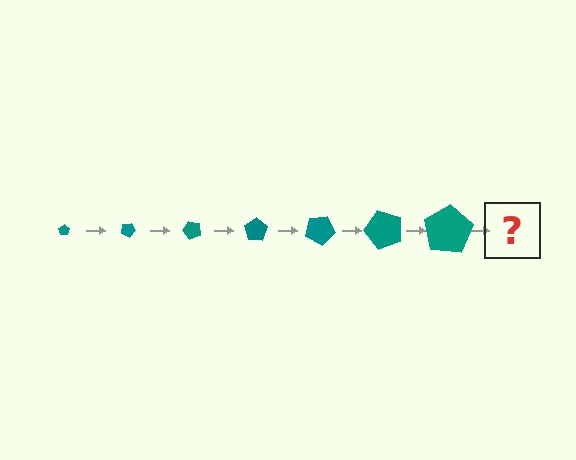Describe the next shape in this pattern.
It should be a pentagon, larger than the previous one and rotated 175 degrees from the start.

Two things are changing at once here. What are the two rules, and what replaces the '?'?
The two rules are that the pentagon grows larger each step and it rotates 25 degrees each step. The '?' should be a pentagon, larger than the previous one and rotated 175 degrees from the start.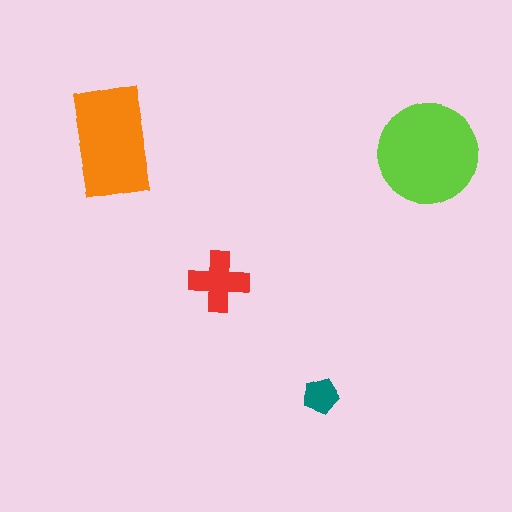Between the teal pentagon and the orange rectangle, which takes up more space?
The orange rectangle.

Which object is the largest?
The lime circle.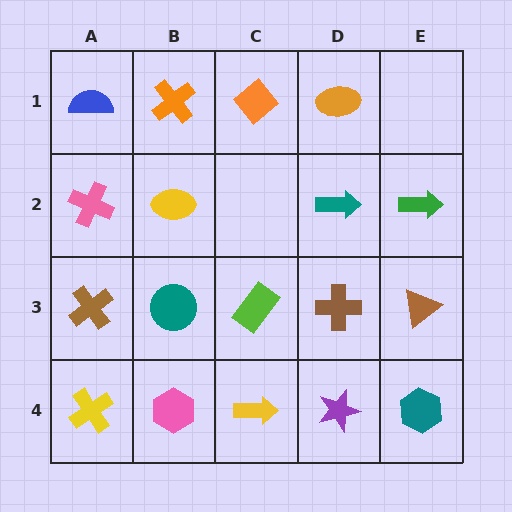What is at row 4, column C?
A yellow arrow.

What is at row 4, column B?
A pink hexagon.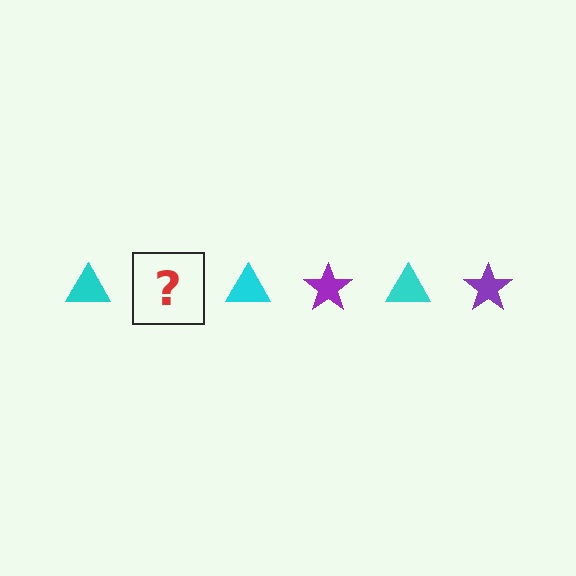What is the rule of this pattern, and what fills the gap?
The rule is that the pattern alternates between cyan triangle and purple star. The gap should be filled with a purple star.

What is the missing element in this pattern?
The missing element is a purple star.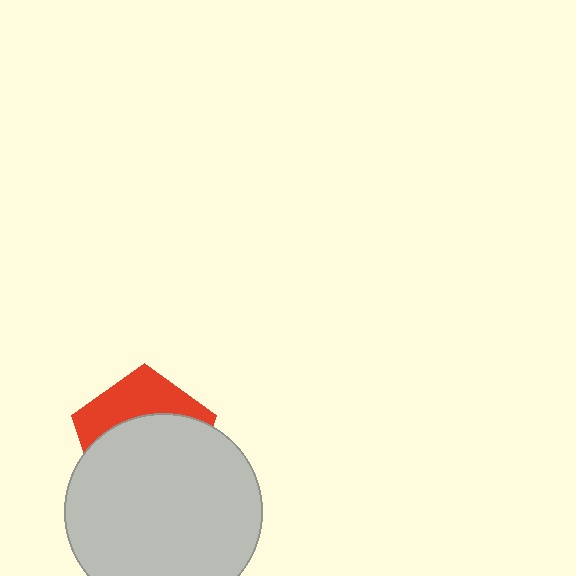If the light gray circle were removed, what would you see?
You would see the complete red pentagon.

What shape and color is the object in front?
The object in front is a light gray circle.